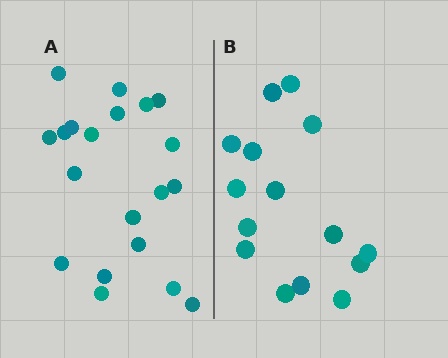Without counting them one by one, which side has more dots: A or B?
Region A (the left region) has more dots.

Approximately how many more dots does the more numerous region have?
Region A has about 5 more dots than region B.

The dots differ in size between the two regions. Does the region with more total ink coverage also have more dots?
No. Region B has more total ink coverage because its dots are larger, but region A actually contains more individual dots. Total area can be misleading — the number of items is what matters here.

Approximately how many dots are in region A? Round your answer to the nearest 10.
About 20 dots.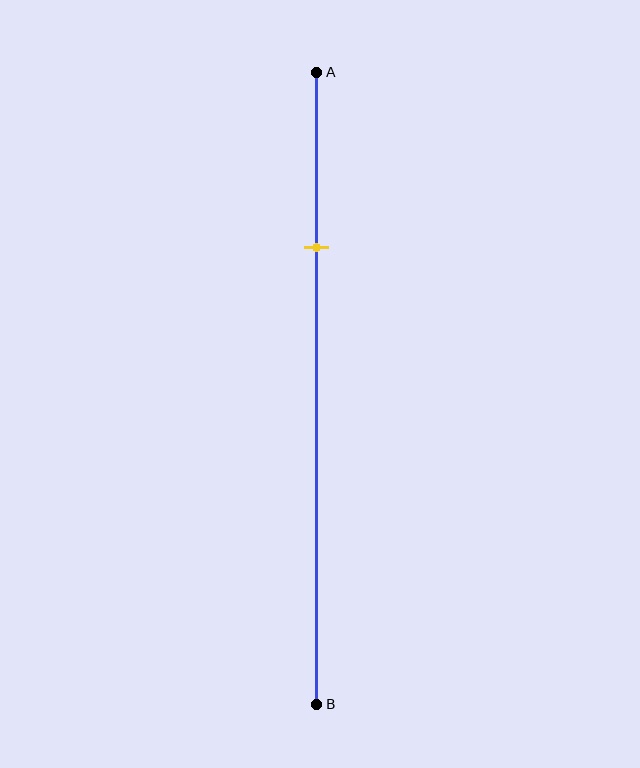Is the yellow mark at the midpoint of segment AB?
No, the mark is at about 30% from A, not at the 50% midpoint.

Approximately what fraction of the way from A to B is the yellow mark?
The yellow mark is approximately 30% of the way from A to B.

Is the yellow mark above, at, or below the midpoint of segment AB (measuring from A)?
The yellow mark is above the midpoint of segment AB.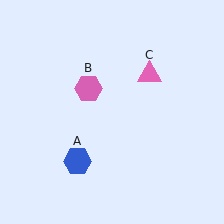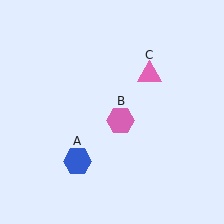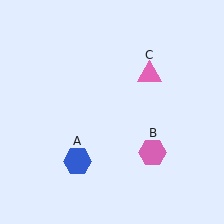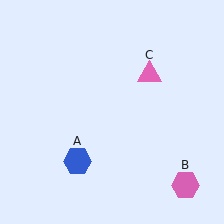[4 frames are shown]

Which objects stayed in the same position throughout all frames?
Blue hexagon (object A) and pink triangle (object C) remained stationary.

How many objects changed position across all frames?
1 object changed position: pink hexagon (object B).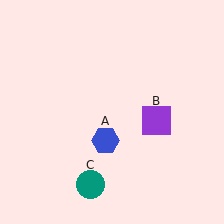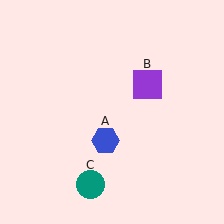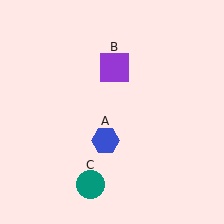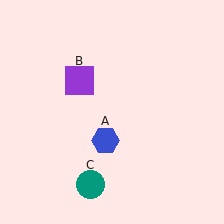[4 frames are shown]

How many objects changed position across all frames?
1 object changed position: purple square (object B).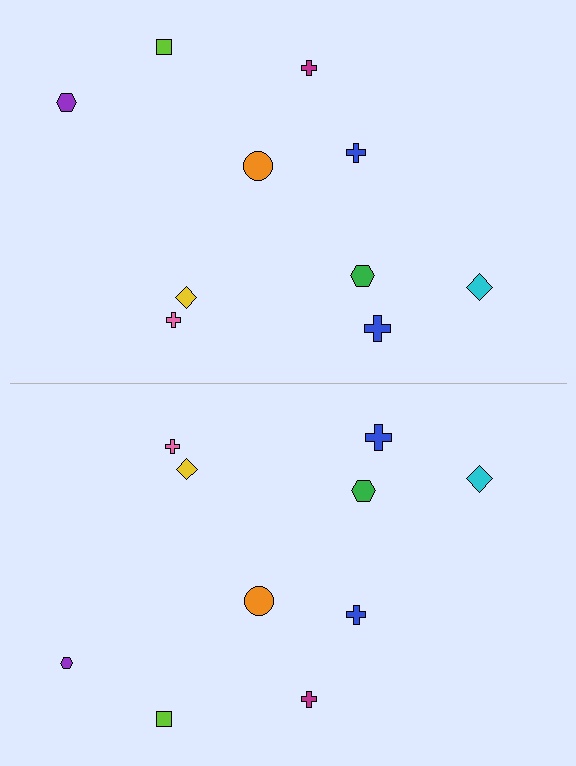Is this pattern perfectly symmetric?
No, the pattern is not perfectly symmetric. The purple hexagon on the bottom side has a different size than its mirror counterpart.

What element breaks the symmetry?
The purple hexagon on the bottom side has a different size than its mirror counterpart.